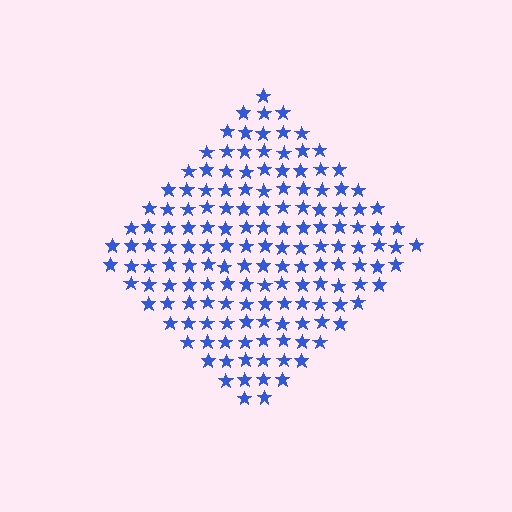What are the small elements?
The small elements are stars.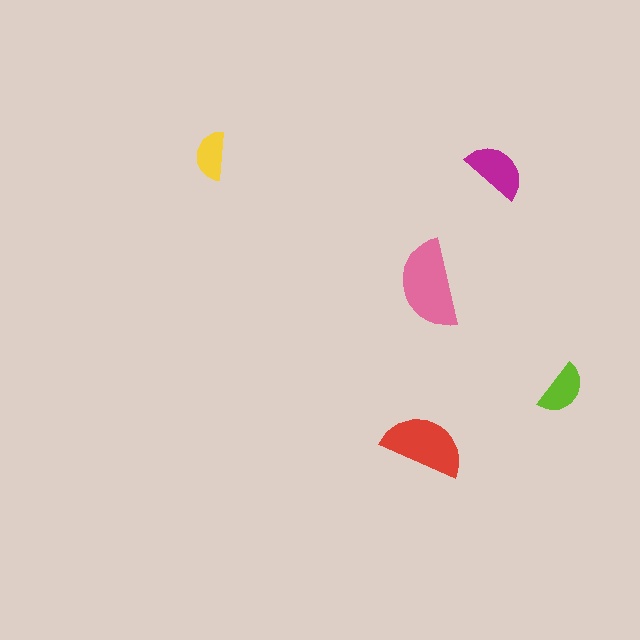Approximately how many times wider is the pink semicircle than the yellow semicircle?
About 2 times wider.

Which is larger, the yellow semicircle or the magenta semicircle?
The magenta one.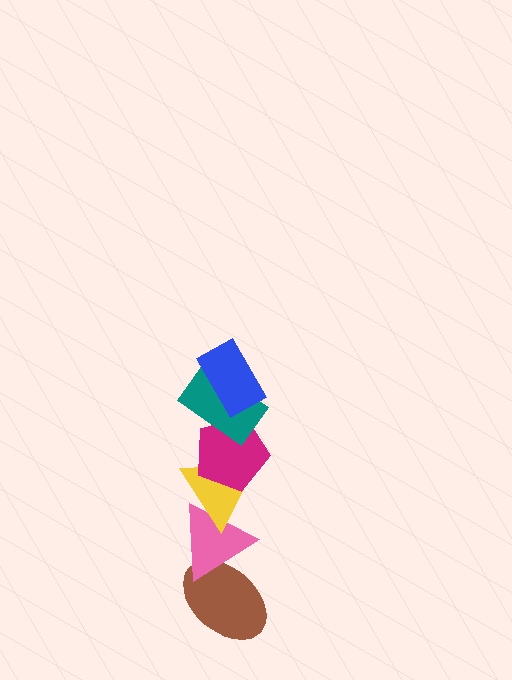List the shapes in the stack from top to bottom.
From top to bottom: the blue rectangle, the teal rectangle, the magenta pentagon, the yellow triangle, the pink triangle, the brown ellipse.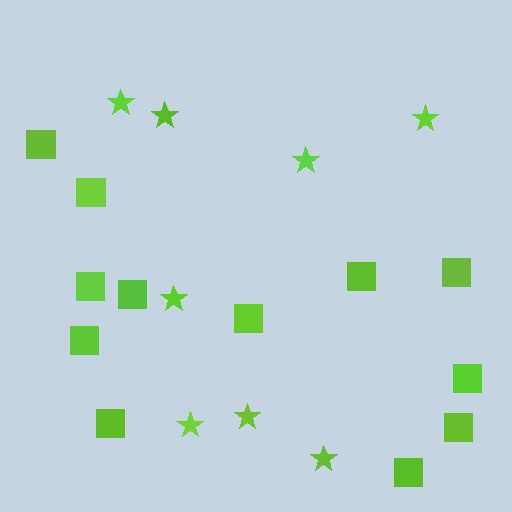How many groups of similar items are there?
There are 2 groups: one group of squares (12) and one group of stars (8).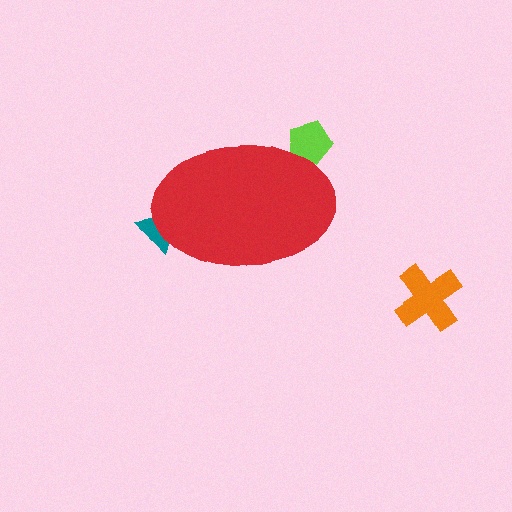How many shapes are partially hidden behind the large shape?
2 shapes are partially hidden.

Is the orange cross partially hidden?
No, the orange cross is fully visible.